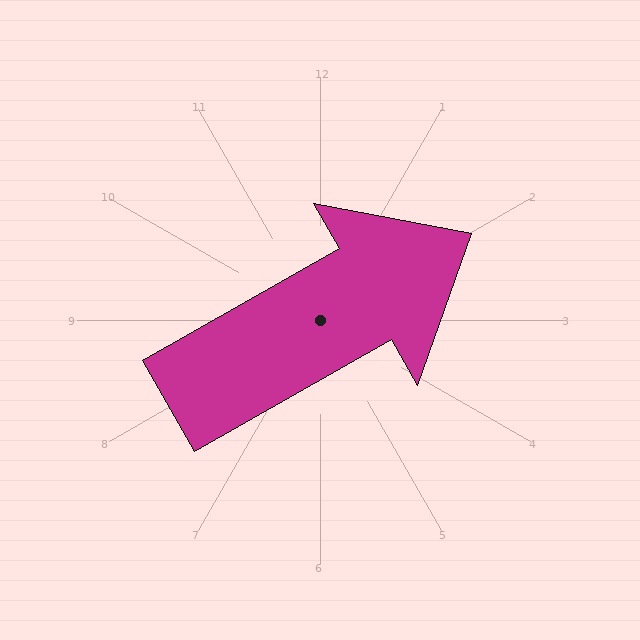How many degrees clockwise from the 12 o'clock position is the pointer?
Approximately 60 degrees.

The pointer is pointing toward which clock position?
Roughly 2 o'clock.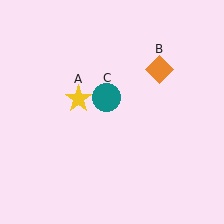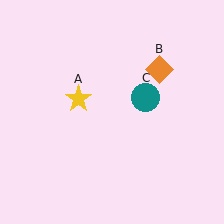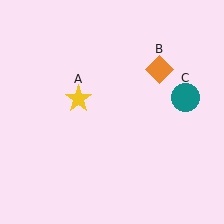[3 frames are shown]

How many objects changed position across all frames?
1 object changed position: teal circle (object C).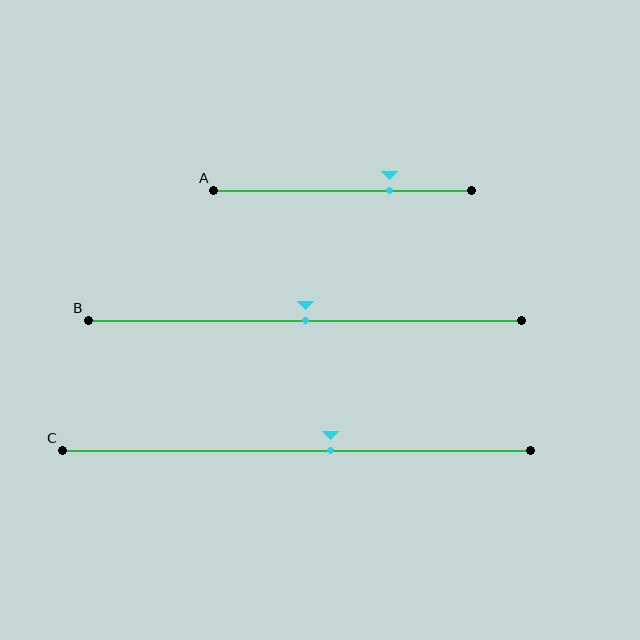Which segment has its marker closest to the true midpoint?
Segment B has its marker closest to the true midpoint.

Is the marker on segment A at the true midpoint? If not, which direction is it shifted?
No, the marker on segment A is shifted to the right by about 18% of the segment length.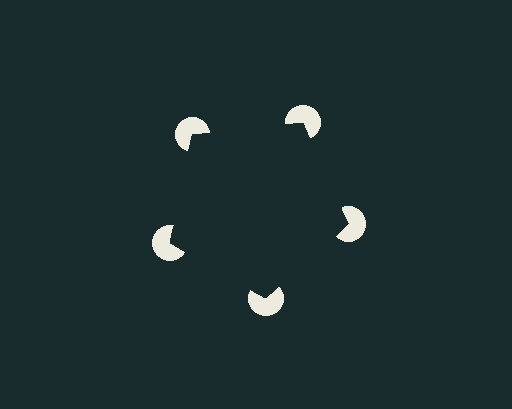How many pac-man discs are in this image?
There are 5 — one at each vertex of the illusory pentagon.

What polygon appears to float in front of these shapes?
An illusory pentagon — its edges are inferred from the aligned wedge cuts in the pac-man discs, not physically drawn.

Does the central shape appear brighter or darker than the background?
It typically appears slightly darker than the background, even though no actual brightness change is drawn.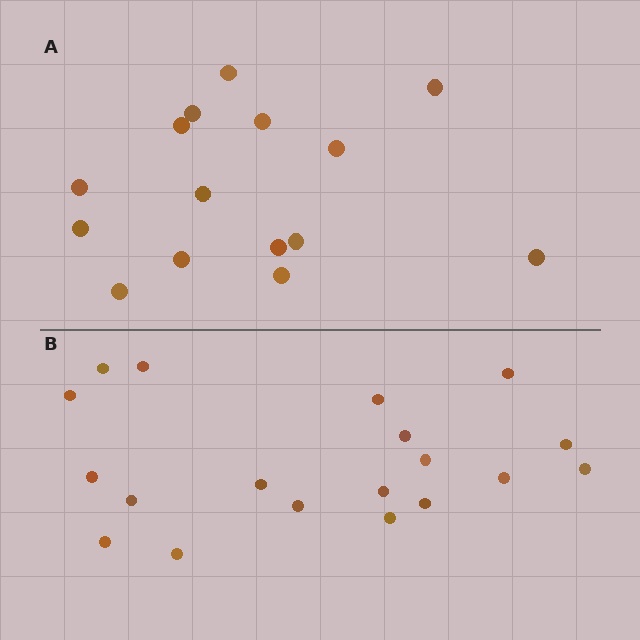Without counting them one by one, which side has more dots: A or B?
Region B (the bottom region) has more dots.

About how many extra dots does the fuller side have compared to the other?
Region B has about 4 more dots than region A.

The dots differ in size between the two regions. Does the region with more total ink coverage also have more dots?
No. Region A has more total ink coverage because its dots are larger, but region B actually contains more individual dots. Total area can be misleading — the number of items is what matters here.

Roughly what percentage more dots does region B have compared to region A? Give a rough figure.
About 25% more.